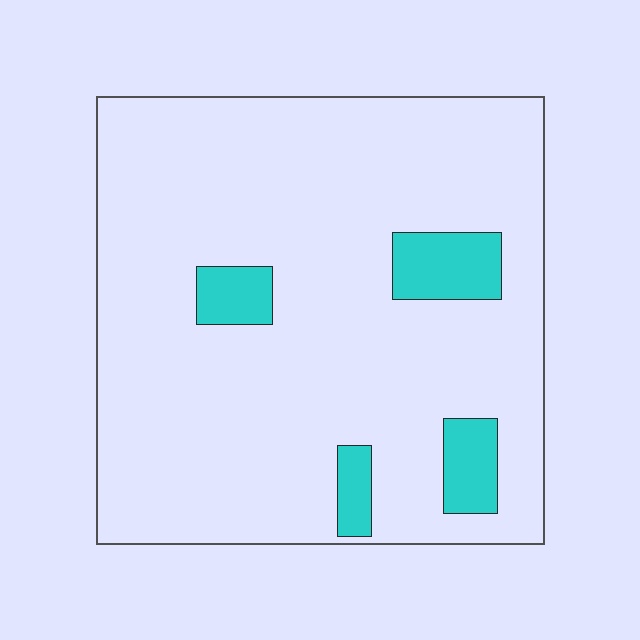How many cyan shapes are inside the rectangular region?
4.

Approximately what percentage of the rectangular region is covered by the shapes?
Approximately 10%.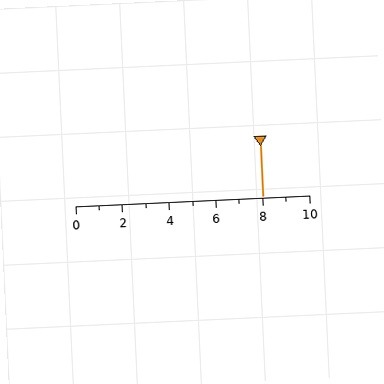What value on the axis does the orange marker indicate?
The marker indicates approximately 8.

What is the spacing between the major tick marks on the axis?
The major ticks are spaced 2 apart.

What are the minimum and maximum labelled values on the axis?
The axis runs from 0 to 10.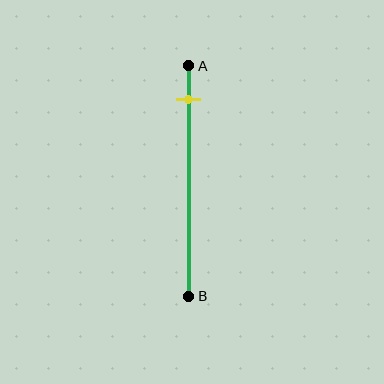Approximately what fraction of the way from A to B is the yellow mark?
The yellow mark is approximately 15% of the way from A to B.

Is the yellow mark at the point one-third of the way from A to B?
No, the mark is at about 15% from A, not at the 33% one-third point.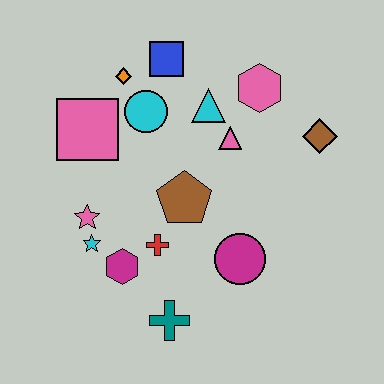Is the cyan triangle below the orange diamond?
Yes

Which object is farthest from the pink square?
The brown diamond is farthest from the pink square.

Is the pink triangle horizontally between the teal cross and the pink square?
No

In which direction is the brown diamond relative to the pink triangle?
The brown diamond is to the right of the pink triangle.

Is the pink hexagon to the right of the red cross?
Yes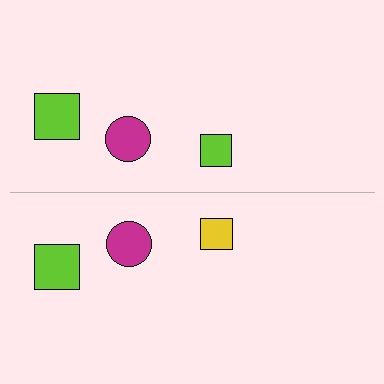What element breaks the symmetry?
The yellow square on the bottom side breaks the symmetry — its mirror counterpart is lime.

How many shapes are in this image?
There are 6 shapes in this image.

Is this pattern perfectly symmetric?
No, the pattern is not perfectly symmetric. The yellow square on the bottom side breaks the symmetry — its mirror counterpart is lime.